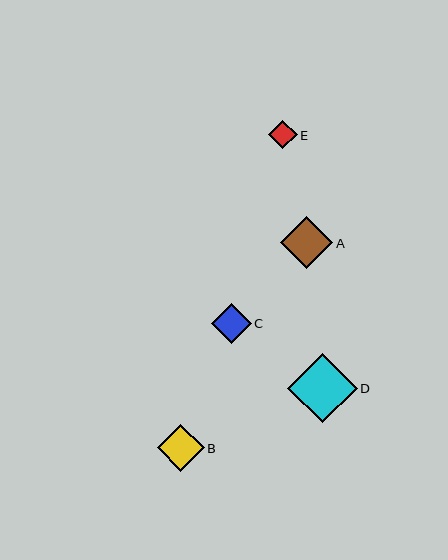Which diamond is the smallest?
Diamond E is the smallest with a size of approximately 28 pixels.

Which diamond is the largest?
Diamond D is the largest with a size of approximately 69 pixels.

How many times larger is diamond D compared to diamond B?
Diamond D is approximately 1.5 times the size of diamond B.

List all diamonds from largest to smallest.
From largest to smallest: D, A, B, C, E.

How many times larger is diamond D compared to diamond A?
Diamond D is approximately 1.3 times the size of diamond A.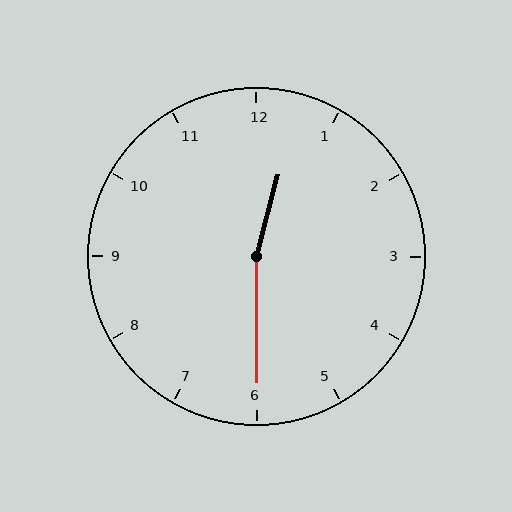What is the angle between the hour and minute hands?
Approximately 165 degrees.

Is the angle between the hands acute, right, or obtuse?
It is obtuse.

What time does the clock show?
12:30.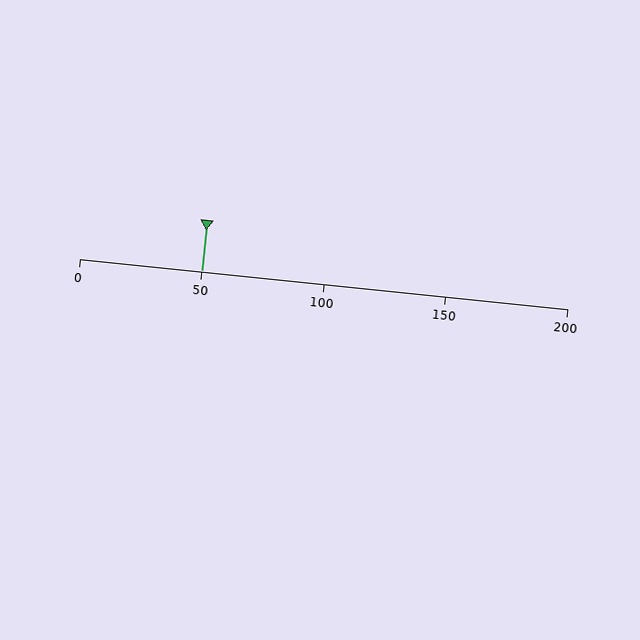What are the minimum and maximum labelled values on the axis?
The axis runs from 0 to 200.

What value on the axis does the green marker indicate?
The marker indicates approximately 50.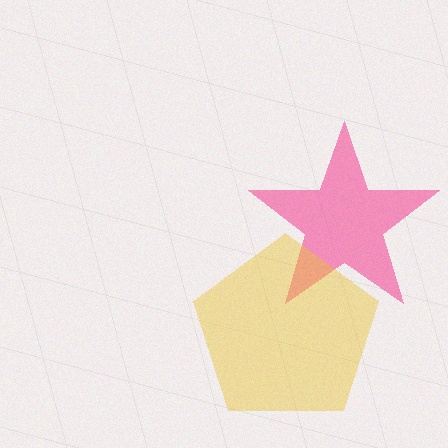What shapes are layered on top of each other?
The layered shapes are: a pink star, a yellow pentagon.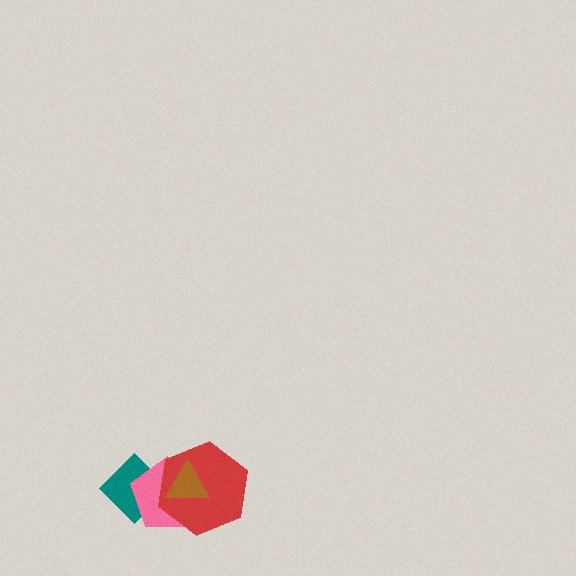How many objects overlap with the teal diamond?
3 objects overlap with the teal diamond.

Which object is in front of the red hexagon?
The brown triangle is in front of the red hexagon.